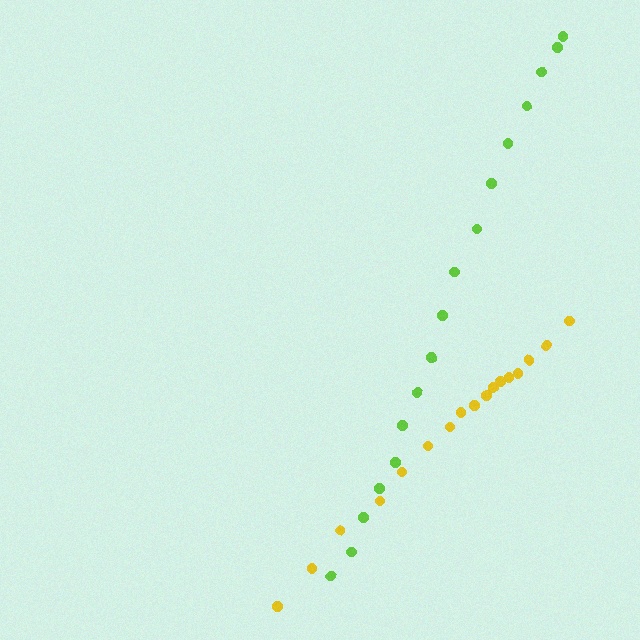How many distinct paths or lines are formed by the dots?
There are 2 distinct paths.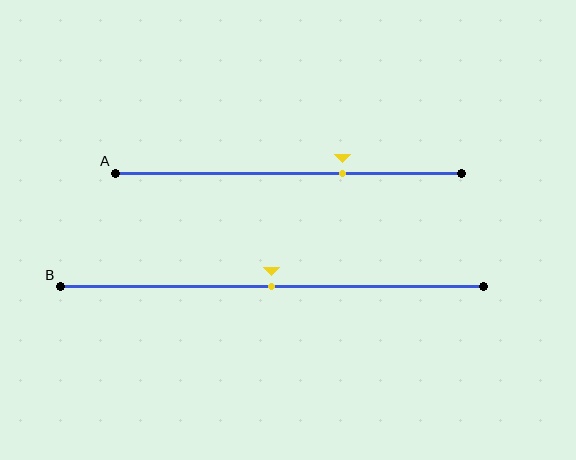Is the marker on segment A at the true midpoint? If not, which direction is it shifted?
No, the marker on segment A is shifted to the right by about 16% of the segment length.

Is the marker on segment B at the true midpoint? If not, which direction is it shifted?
Yes, the marker on segment B is at the true midpoint.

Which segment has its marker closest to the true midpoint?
Segment B has its marker closest to the true midpoint.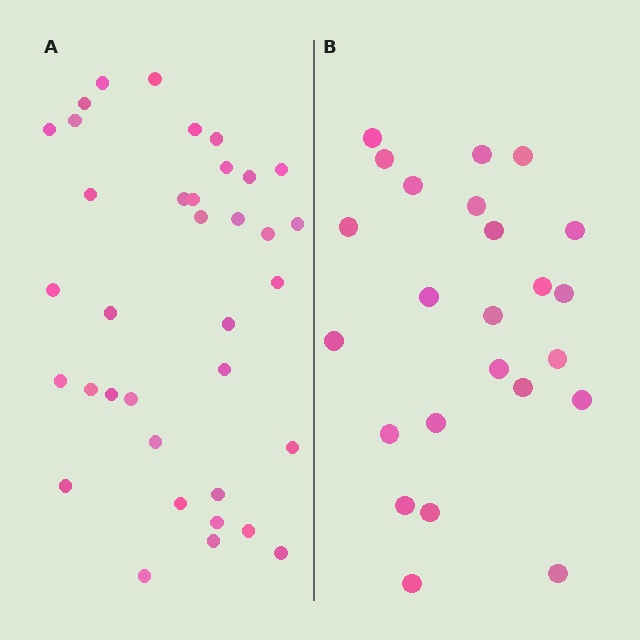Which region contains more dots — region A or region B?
Region A (the left region) has more dots.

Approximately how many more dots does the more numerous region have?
Region A has roughly 12 or so more dots than region B.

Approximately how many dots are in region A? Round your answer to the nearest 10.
About 40 dots. (The exact count is 36, which rounds to 40.)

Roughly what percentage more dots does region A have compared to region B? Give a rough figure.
About 50% more.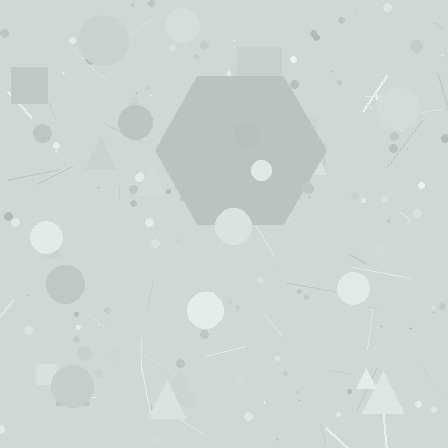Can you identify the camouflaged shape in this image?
The camouflaged shape is a hexagon.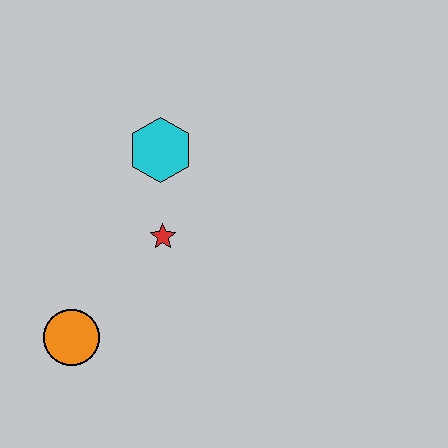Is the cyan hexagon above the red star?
Yes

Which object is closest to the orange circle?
The red star is closest to the orange circle.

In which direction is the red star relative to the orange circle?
The red star is above the orange circle.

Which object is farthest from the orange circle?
The cyan hexagon is farthest from the orange circle.